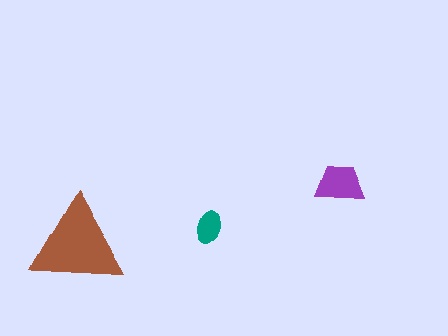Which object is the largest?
The brown triangle.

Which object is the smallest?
The teal ellipse.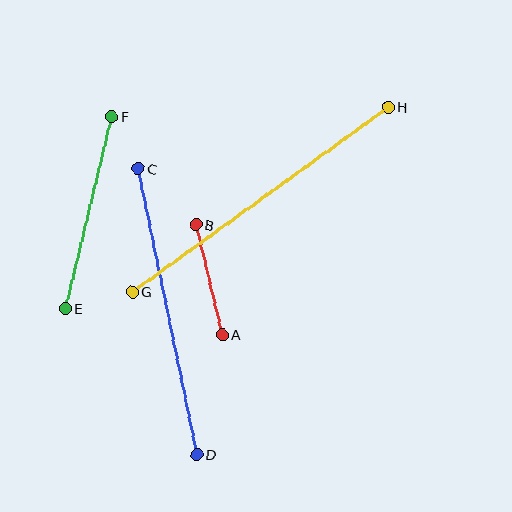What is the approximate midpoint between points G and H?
The midpoint is at approximately (260, 199) pixels.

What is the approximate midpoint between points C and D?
The midpoint is at approximately (167, 311) pixels.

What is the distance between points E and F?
The distance is approximately 197 pixels.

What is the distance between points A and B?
The distance is approximately 113 pixels.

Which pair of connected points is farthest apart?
Points G and H are farthest apart.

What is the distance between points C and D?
The distance is approximately 292 pixels.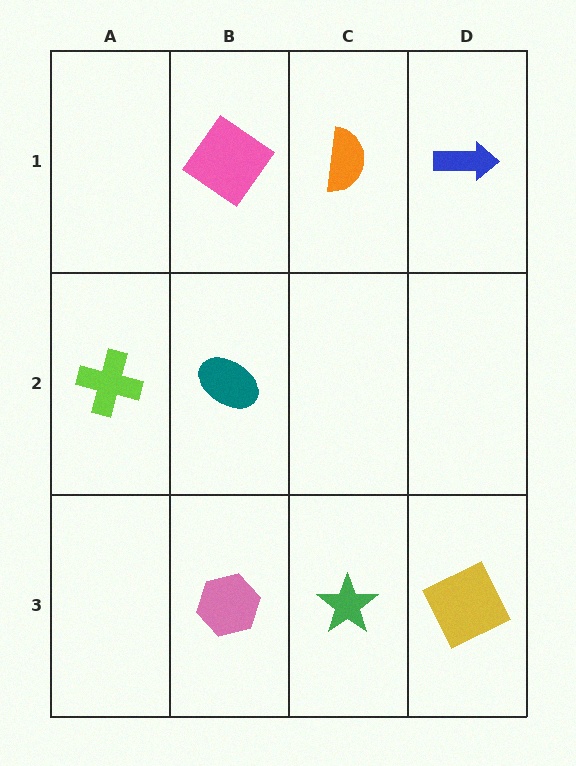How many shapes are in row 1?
3 shapes.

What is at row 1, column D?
A blue arrow.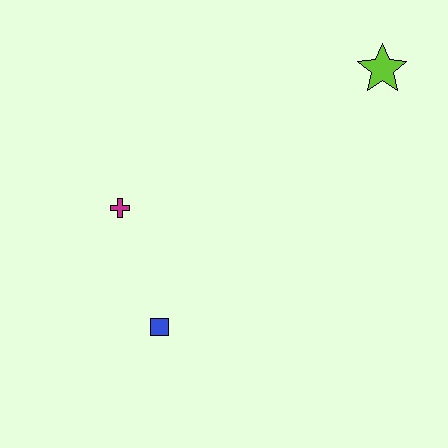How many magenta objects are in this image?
There is 1 magenta object.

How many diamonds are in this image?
There are no diamonds.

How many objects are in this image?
There are 3 objects.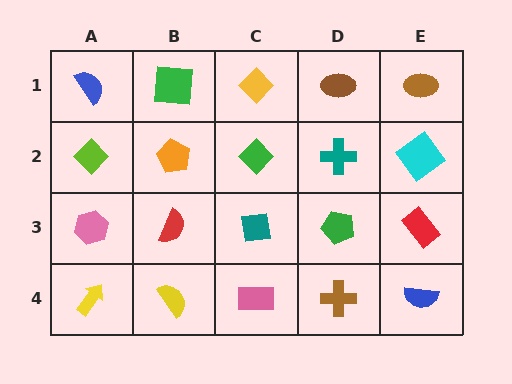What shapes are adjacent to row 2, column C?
A yellow diamond (row 1, column C), a teal square (row 3, column C), an orange pentagon (row 2, column B), a teal cross (row 2, column D).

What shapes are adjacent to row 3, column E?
A cyan diamond (row 2, column E), a blue semicircle (row 4, column E), a green pentagon (row 3, column D).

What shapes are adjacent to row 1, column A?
A lime diamond (row 2, column A), a green square (row 1, column B).